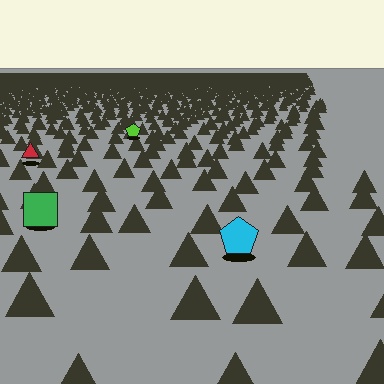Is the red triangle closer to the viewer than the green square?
No. The green square is closer — you can tell from the texture gradient: the ground texture is coarser near it.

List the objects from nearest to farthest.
From nearest to farthest: the cyan pentagon, the green square, the red triangle, the lime pentagon.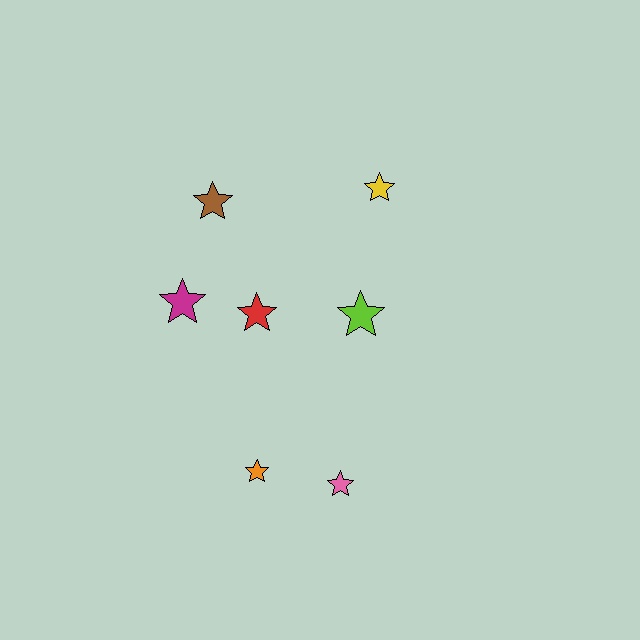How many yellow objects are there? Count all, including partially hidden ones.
There is 1 yellow object.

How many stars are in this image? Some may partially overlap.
There are 7 stars.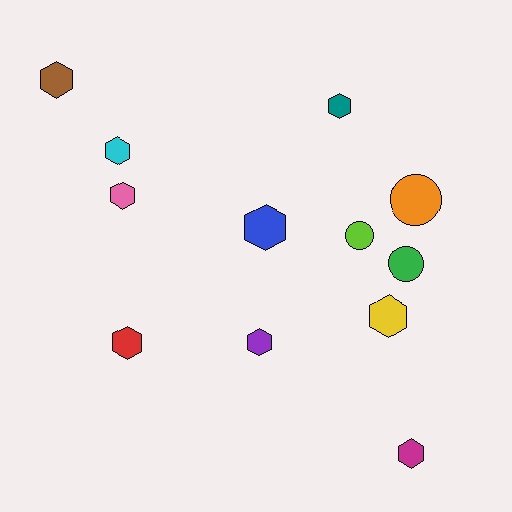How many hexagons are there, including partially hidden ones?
There are 9 hexagons.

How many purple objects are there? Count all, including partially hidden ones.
There is 1 purple object.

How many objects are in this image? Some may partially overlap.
There are 12 objects.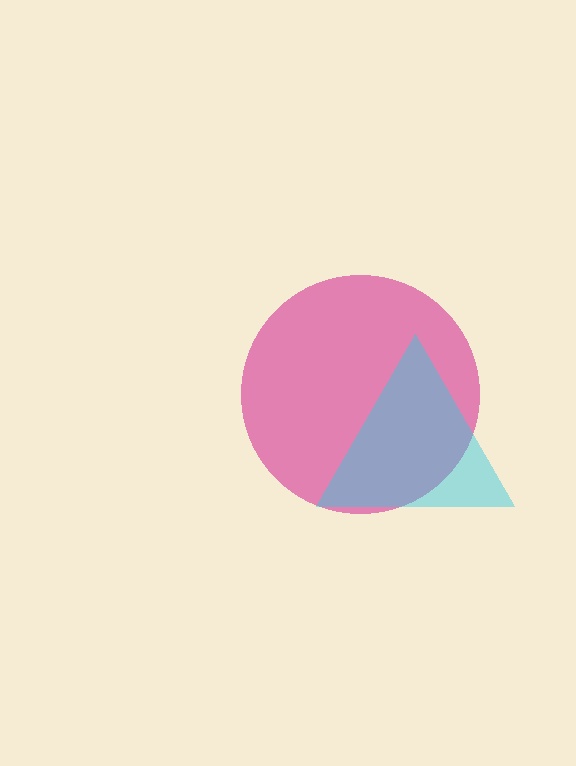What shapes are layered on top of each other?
The layered shapes are: a magenta circle, a cyan triangle.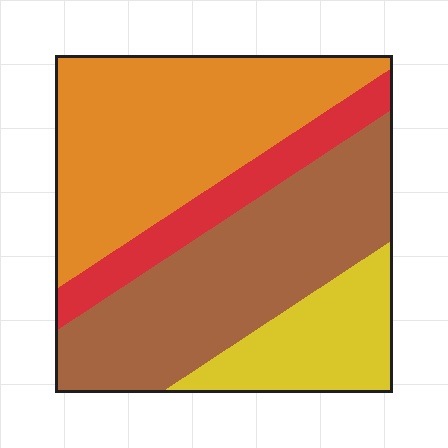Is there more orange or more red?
Orange.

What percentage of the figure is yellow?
Yellow covers 16% of the figure.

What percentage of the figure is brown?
Brown takes up about three eighths (3/8) of the figure.